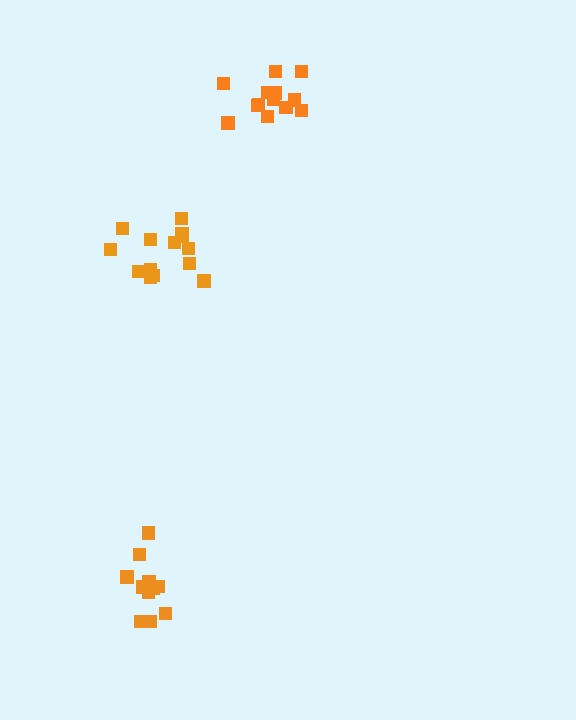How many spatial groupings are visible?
There are 3 spatial groupings.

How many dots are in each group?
Group 1: 14 dots, Group 2: 14 dots, Group 3: 11 dots (39 total).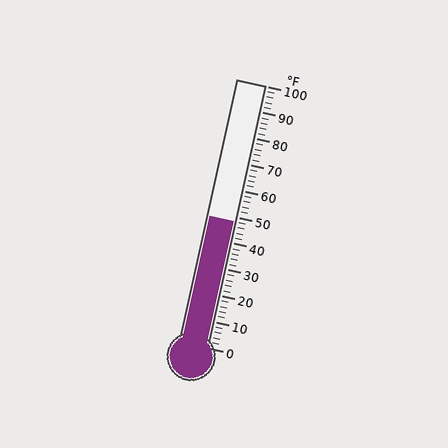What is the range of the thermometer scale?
The thermometer scale ranges from 0°F to 100°F.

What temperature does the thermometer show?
The thermometer shows approximately 48°F.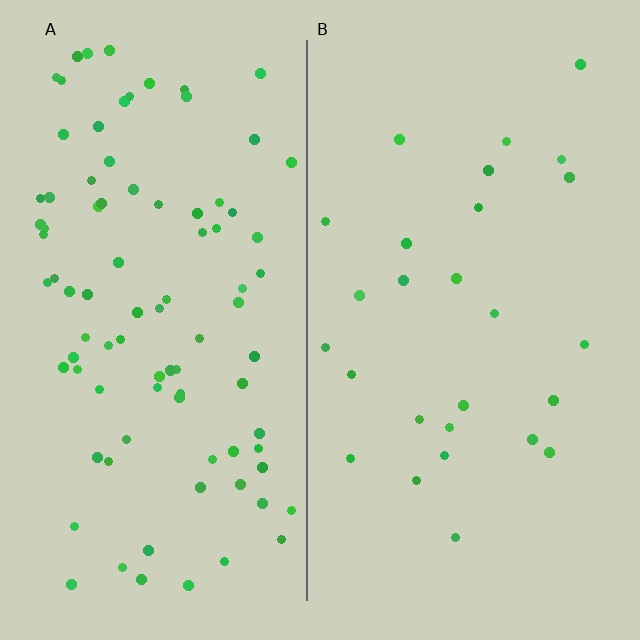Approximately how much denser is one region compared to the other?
Approximately 3.4× — region A over region B.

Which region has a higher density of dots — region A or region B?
A (the left).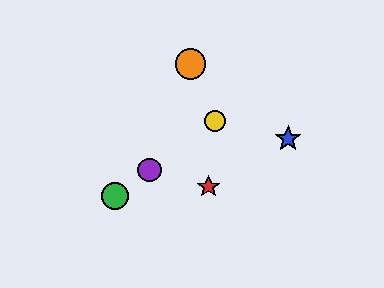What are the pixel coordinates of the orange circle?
The orange circle is at (191, 64).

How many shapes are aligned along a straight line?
3 shapes (the green circle, the yellow circle, the purple circle) are aligned along a straight line.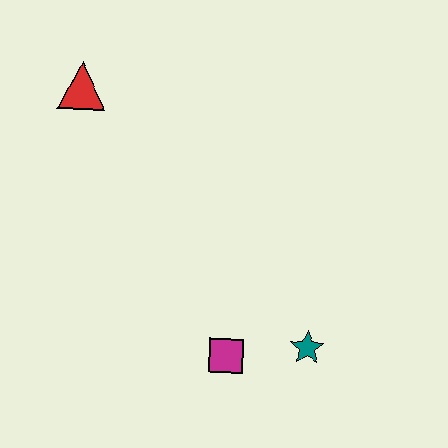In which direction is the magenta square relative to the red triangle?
The magenta square is below the red triangle.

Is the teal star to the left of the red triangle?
No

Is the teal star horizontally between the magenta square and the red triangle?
No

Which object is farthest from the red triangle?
The teal star is farthest from the red triangle.